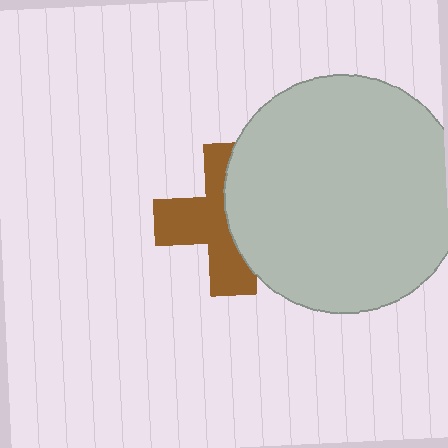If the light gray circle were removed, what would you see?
You would see the complete brown cross.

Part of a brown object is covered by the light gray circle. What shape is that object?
It is a cross.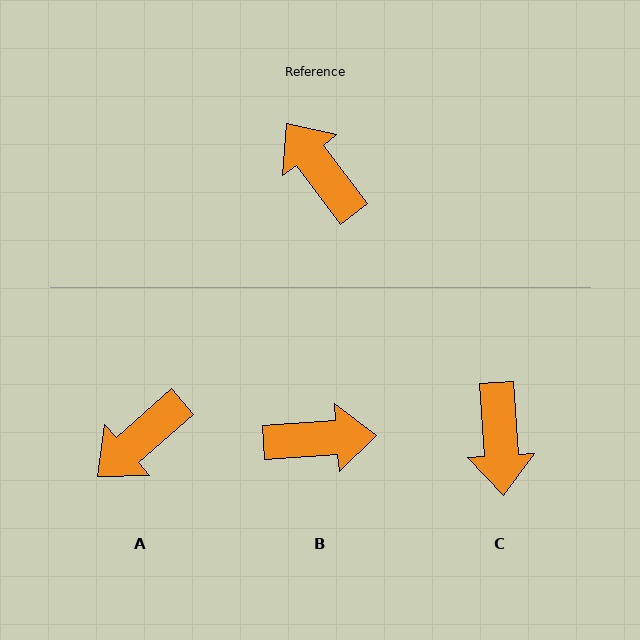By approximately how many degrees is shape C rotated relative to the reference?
Approximately 147 degrees counter-clockwise.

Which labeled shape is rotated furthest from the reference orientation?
C, about 147 degrees away.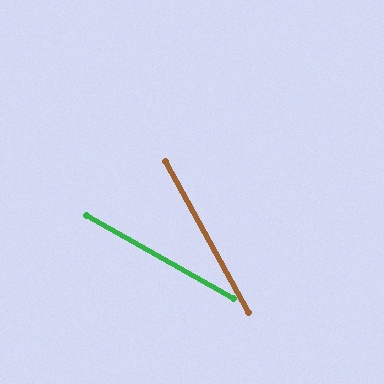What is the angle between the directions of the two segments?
Approximately 32 degrees.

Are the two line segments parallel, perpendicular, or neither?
Neither parallel nor perpendicular — they differ by about 32°.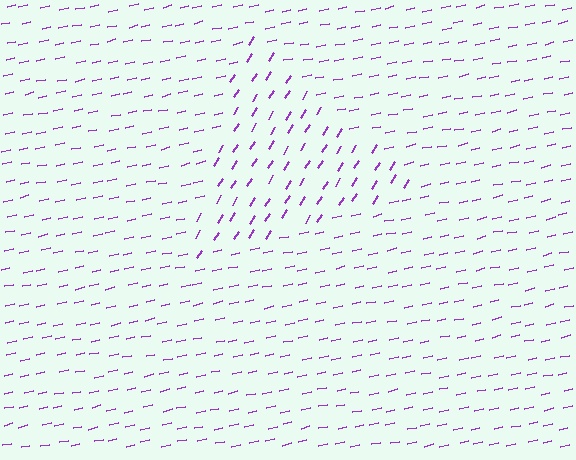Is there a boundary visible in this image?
Yes, there is a texture boundary formed by a change in line orientation.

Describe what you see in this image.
The image is filled with small purple line segments. A triangle region in the image has lines oriented differently from the surrounding lines, creating a visible texture boundary.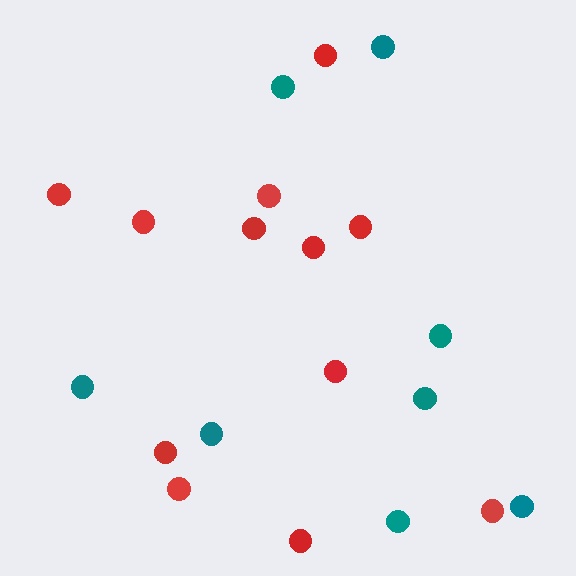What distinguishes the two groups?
There are 2 groups: one group of teal circles (8) and one group of red circles (12).